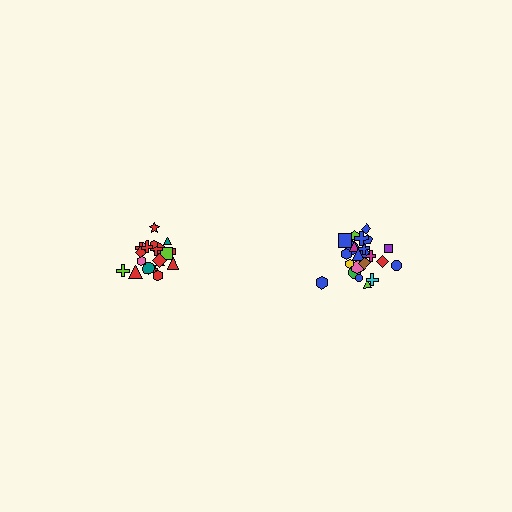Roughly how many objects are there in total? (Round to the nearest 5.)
Roughly 45 objects in total.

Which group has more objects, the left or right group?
The right group.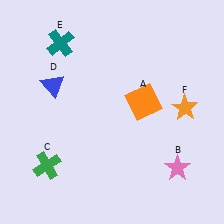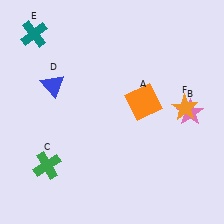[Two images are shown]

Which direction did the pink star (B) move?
The pink star (B) moved up.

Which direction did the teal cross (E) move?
The teal cross (E) moved left.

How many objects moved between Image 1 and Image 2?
2 objects moved between the two images.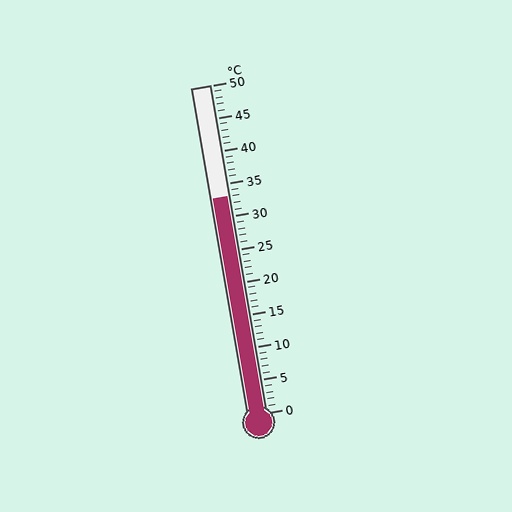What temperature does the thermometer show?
The thermometer shows approximately 33°C.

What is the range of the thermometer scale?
The thermometer scale ranges from 0°C to 50°C.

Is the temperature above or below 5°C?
The temperature is above 5°C.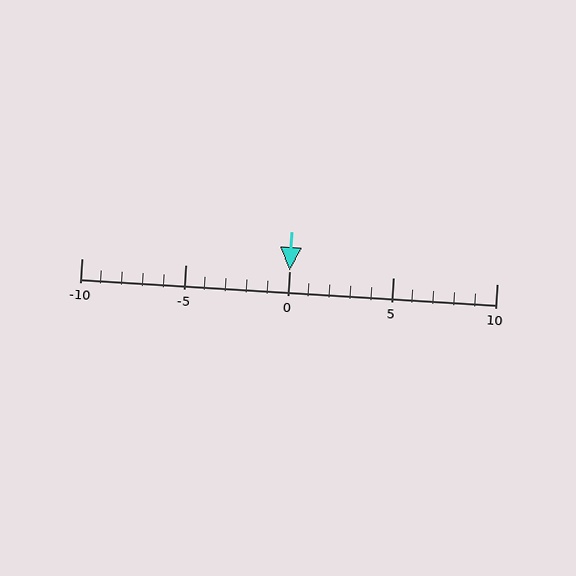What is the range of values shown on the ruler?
The ruler shows values from -10 to 10.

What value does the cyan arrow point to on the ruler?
The cyan arrow points to approximately 0.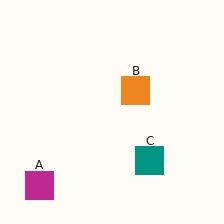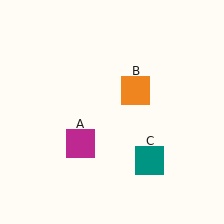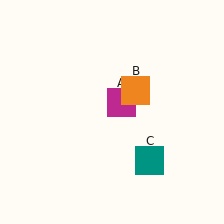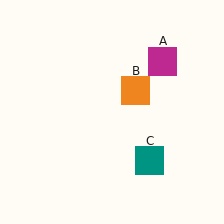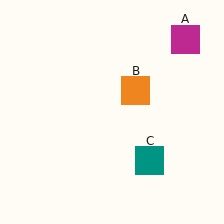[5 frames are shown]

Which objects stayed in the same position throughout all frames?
Orange square (object B) and teal square (object C) remained stationary.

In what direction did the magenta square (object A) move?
The magenta square (object A) moved up and to the right.